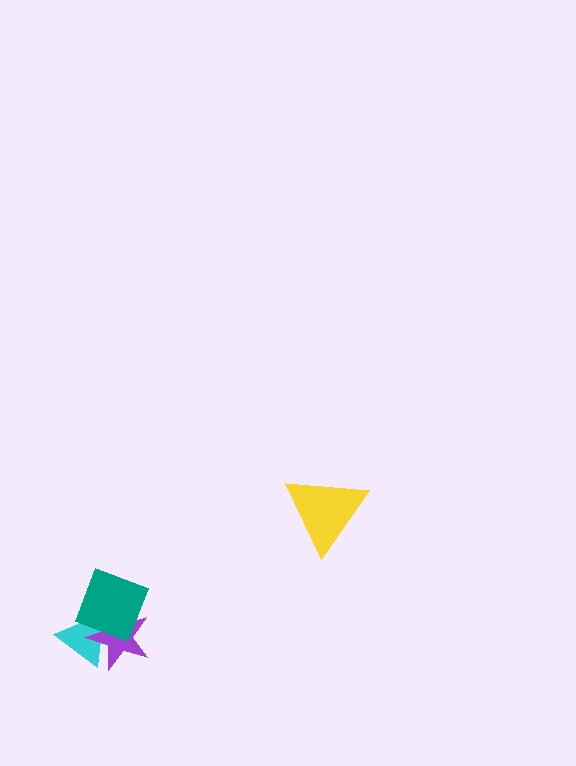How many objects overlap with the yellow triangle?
0 objects overlap with the yellow triangle.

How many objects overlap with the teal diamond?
2 objects overlap with the teal diamond.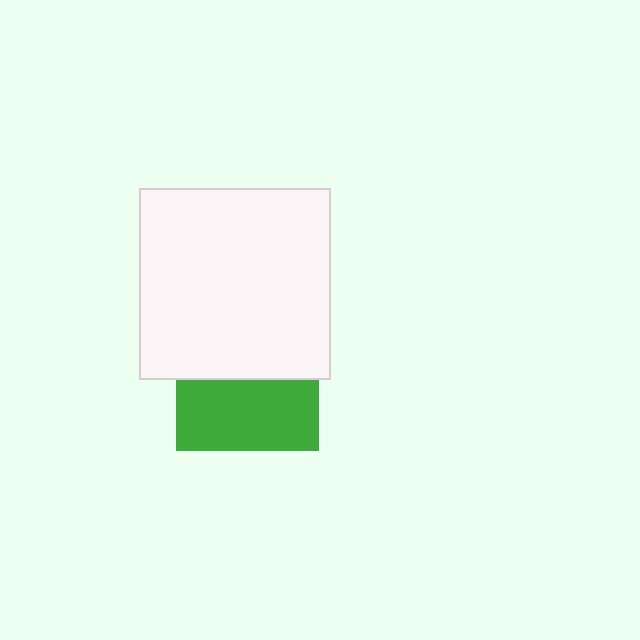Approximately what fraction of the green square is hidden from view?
Roughly 50% of the green square is hidden behind the white square.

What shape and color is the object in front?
The object in front is a white square.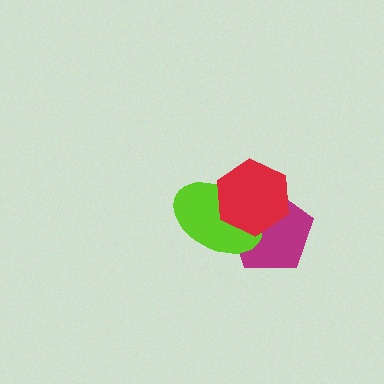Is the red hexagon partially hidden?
No, no other shape covers it.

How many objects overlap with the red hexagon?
2 objects overlap with the red hexagon.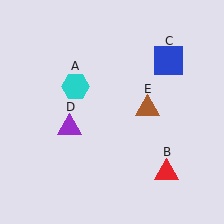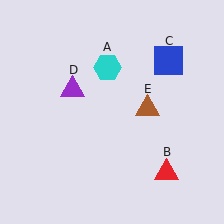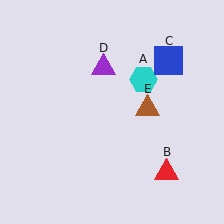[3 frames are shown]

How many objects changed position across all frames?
2 objects changed position: cyan hexagon (object A), purple triangle (object D).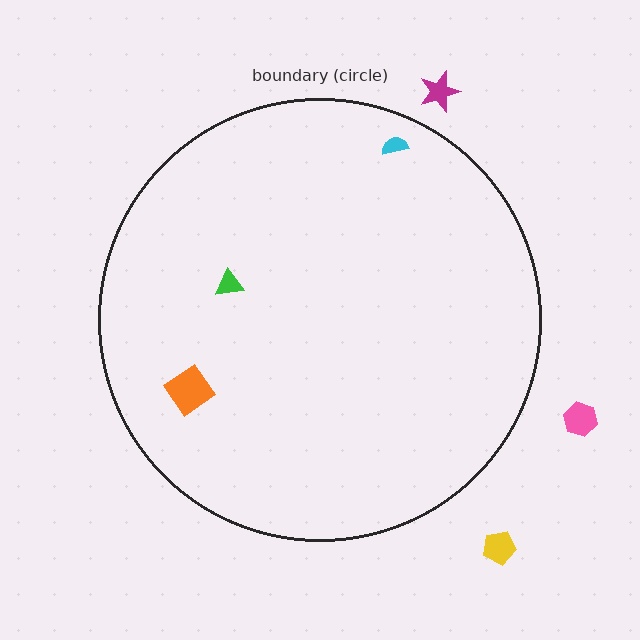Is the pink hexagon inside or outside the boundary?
Outside.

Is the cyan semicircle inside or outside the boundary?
Inside.